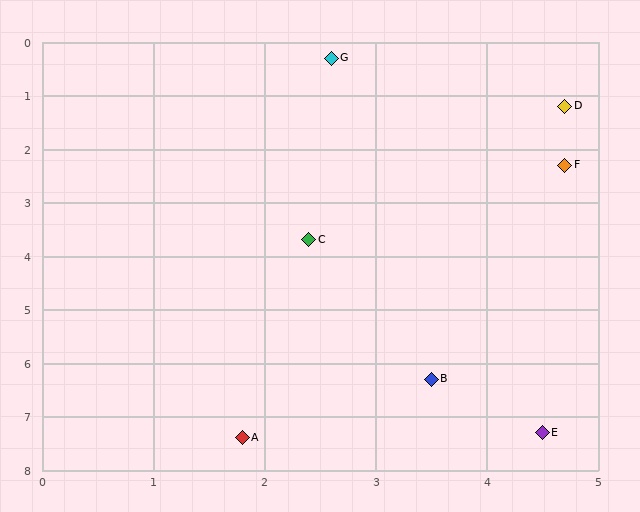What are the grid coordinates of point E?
Point E is at approximately (4.5, 7.3).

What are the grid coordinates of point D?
Point D is at approximately (4.7, 1.2).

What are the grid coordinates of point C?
Point C is at approximately (2.4, 3.7).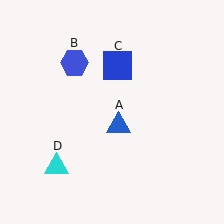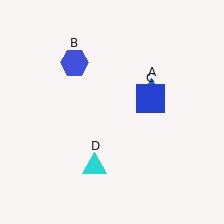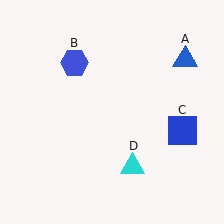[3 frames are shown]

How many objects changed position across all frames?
3 objects changed position: blue triangle (object A), blue square (object C), cyan triangle (object D).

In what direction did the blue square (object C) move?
The blue square (object C) moved down and to the right.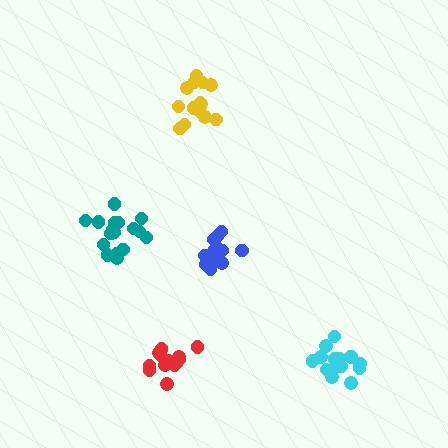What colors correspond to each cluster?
The clusters are colored: blue, red, yellow, teal, cyan.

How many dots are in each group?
Group 1: 18 dots, Group 2: 13 dots, Group 3: 14 dots, Group 4: 18 dots, Group 5: 15 dots (78 total).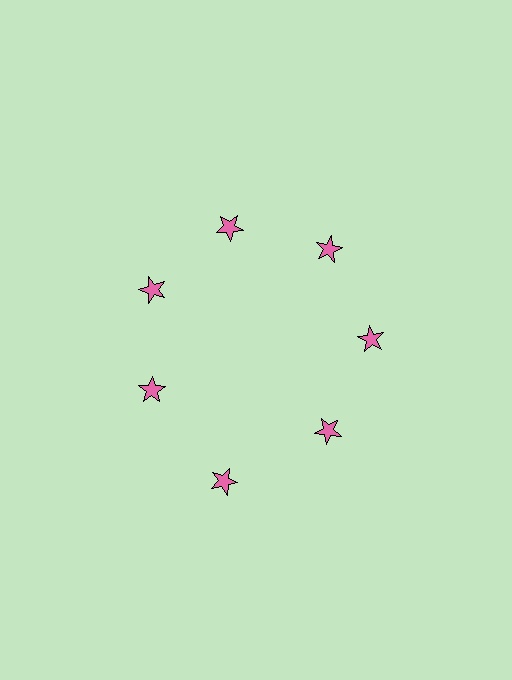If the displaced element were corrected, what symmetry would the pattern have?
It would have 7-fold rotational symmetry — the pattern would map onto itself every 51 degrees.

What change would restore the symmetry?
The symmetry would be restored by moving it inward, back onto the ring so that all 7 stars sit at equal angles and equal distance from the center.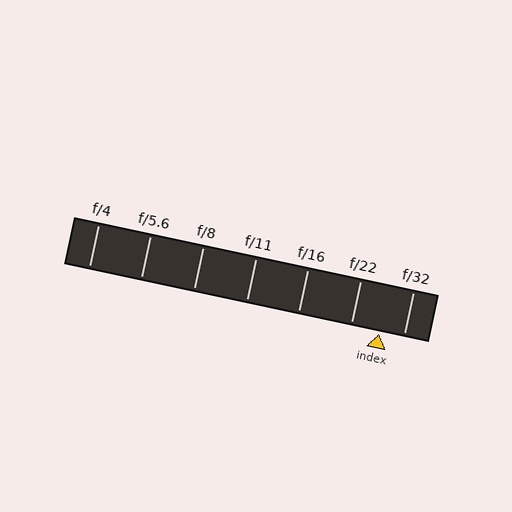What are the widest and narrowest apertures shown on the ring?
The widest aperture shown is f/4 and the narrowest is f/32.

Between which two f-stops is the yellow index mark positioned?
The index mark is between f/22 and f/32.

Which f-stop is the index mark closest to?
The index mark is closest to f/32.